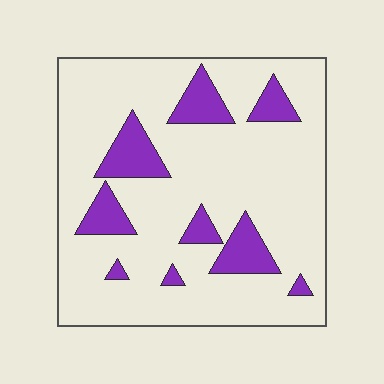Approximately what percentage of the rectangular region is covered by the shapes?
Approximately 15%.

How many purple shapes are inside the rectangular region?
9.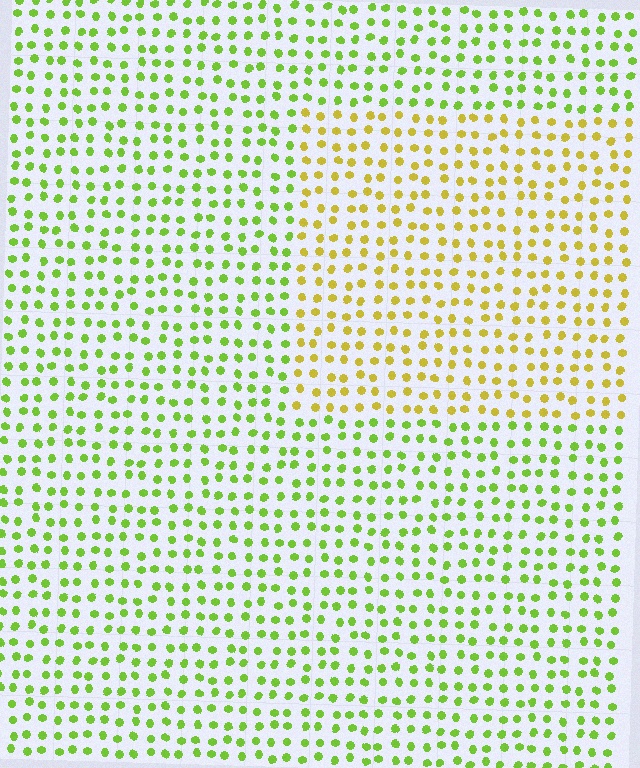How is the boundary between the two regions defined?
The boundary is defined purely by a slight shift in hue (about 40 degrees). Spacing, size, and orientation are identical on both sides.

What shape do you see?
I see a rectangle.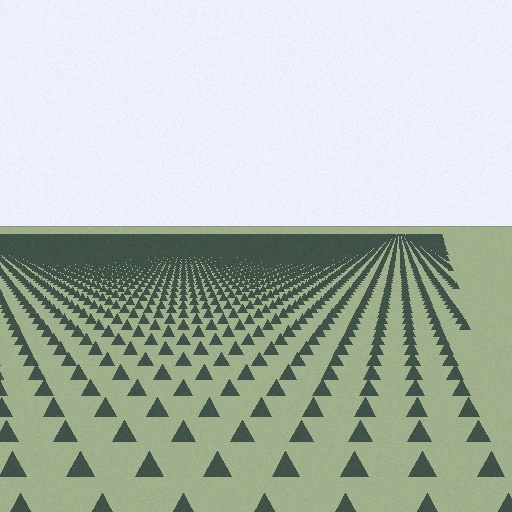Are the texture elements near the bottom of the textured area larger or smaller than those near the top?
Larger. Near the bottom, elements are closer to the viewer and appear at a bigger on-screen size.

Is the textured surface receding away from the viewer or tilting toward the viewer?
The surface is receding away from the viewer. Texture elements get smaller and denser toward the top.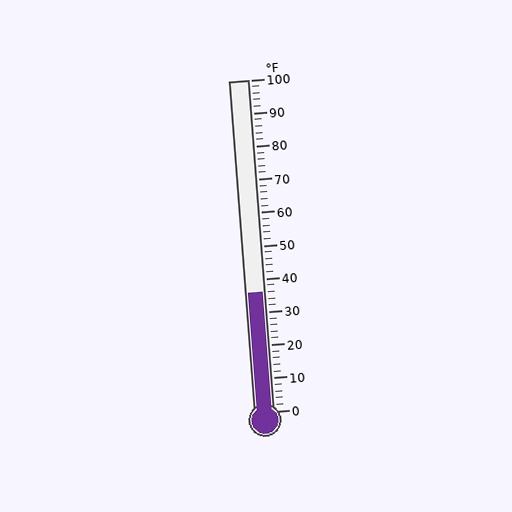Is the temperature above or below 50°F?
The temperature is below 50°F.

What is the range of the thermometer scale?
The thermometer scale ranges from 0°F to 100°F.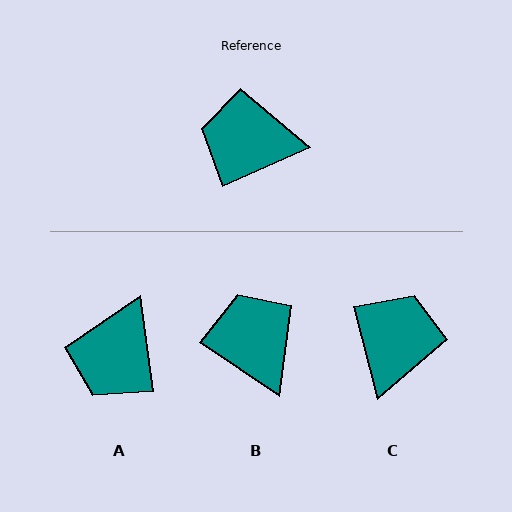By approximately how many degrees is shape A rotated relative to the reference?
Approximately 74 degrees counter-clockwise.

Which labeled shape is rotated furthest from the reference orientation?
C, about 99 degrees away.